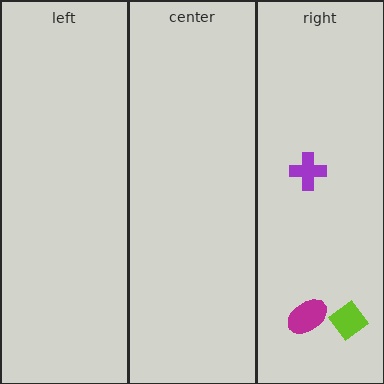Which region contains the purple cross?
The right region.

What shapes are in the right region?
The magenta ellipse, the purple cross, the lime diamond.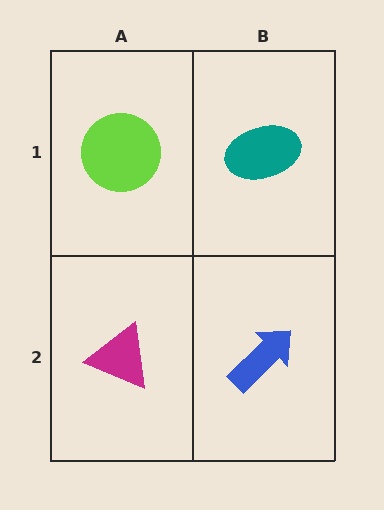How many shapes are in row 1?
2 shapes.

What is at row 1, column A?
A lime circle.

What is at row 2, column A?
A magenta triangle.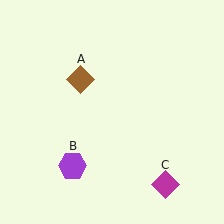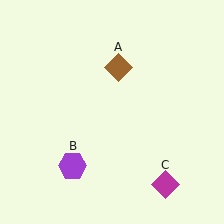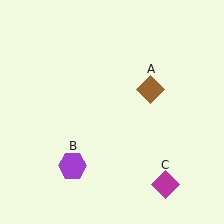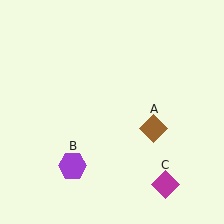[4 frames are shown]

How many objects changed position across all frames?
1 object changed position: brown diamond (object A).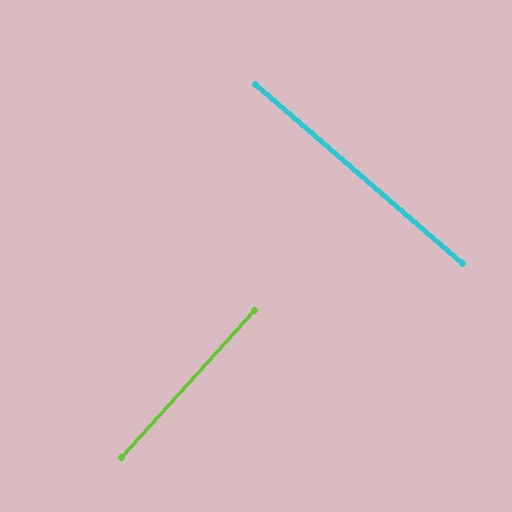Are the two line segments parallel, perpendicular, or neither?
Perpendicular — they meet at approximately 89°.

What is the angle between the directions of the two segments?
Approximately 89 degrees.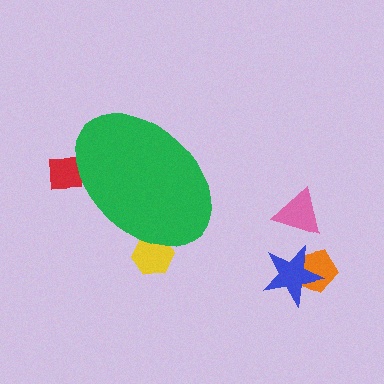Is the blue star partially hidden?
No, the blue star is fully visible.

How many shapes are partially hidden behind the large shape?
2 shapes are partially hidden.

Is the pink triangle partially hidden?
No, the pink triangle is fully visible.